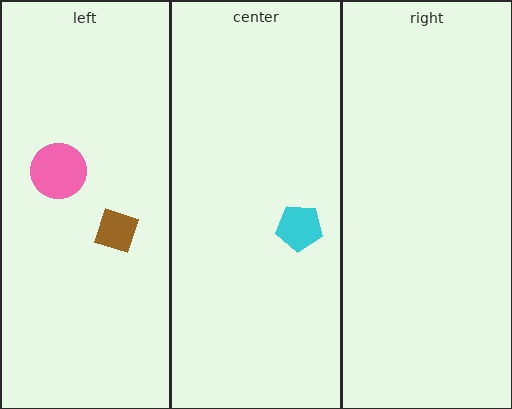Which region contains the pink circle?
The left region.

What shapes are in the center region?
The cyan pentagon.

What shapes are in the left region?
The brown square, the pink circle.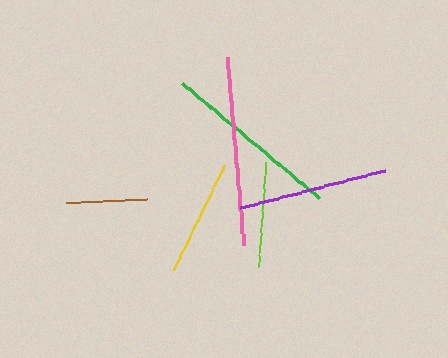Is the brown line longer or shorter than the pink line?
The pink line is longer than the brown line.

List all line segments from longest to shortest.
From longest to shortest: pink, green, purple, yellow, lime, brown.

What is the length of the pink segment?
The pink segment is approximately 190 pixels long.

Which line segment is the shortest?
The brown line is the shortest at approximately 81 pixels.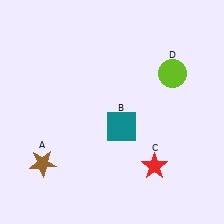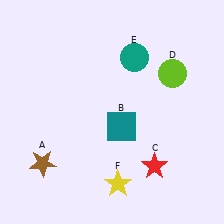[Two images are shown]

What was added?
A teal circle (E), a yellow star (F) were added in Image 2.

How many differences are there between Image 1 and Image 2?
There are 2 differences between the two images.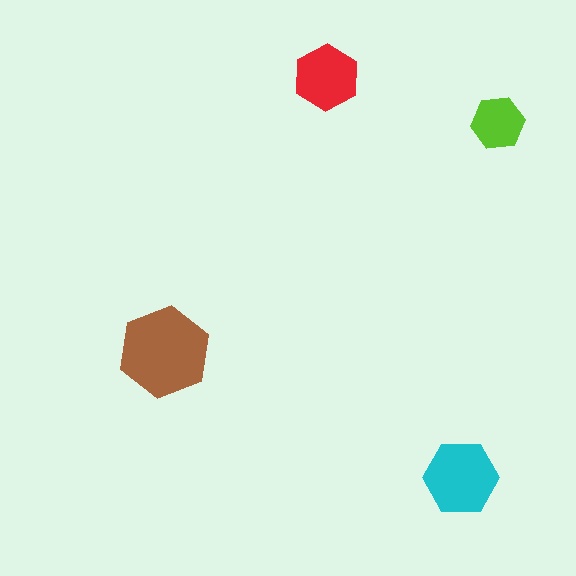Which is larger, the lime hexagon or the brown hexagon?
The brown one.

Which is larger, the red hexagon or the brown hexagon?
The brown one.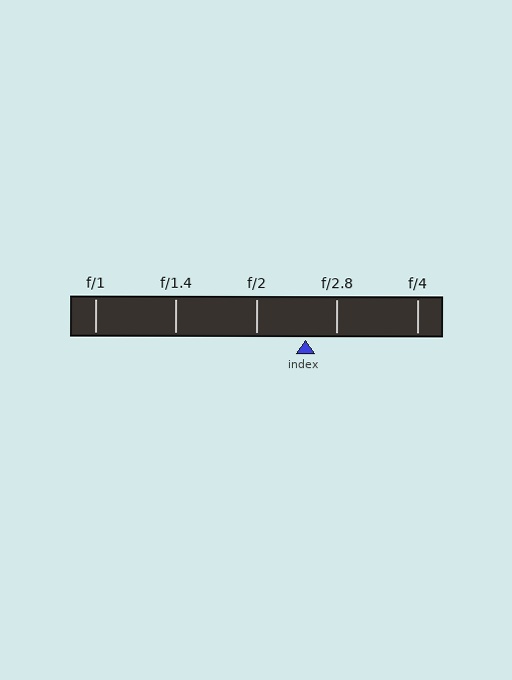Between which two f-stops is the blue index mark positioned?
The index mark is between f/2 and f/2.8.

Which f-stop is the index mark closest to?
The index mark is closest to f/2.8.